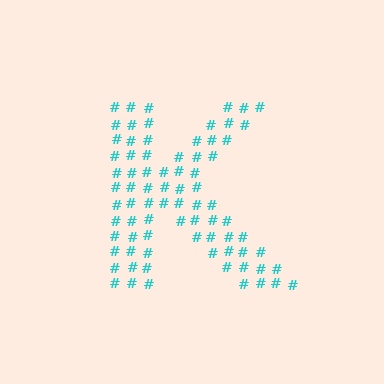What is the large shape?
The large shape is the letter K.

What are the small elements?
The small elements are hash symbols.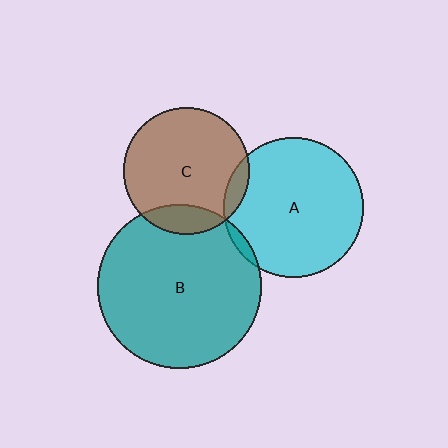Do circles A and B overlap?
Yes.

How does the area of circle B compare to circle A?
Approximately 1.4 times.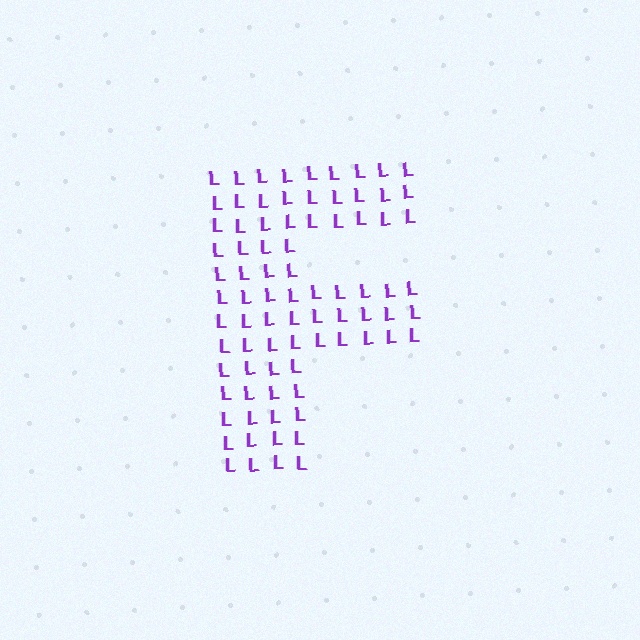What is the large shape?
The large shape is the letter F.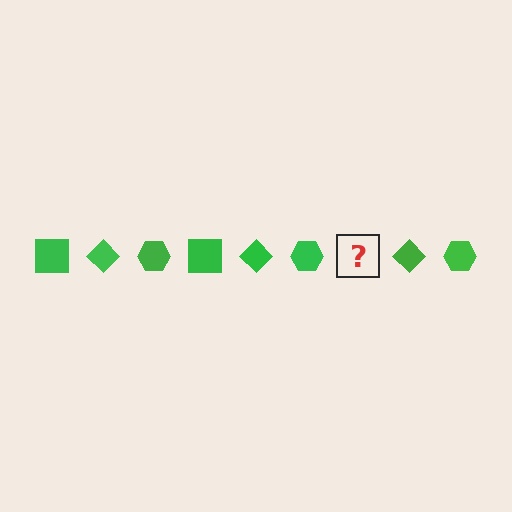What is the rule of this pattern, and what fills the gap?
The rule is that the pattern cycles through square, diamond, hexagon shapes in green. The gap should be filled with a green square.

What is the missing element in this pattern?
The missing element is a green square.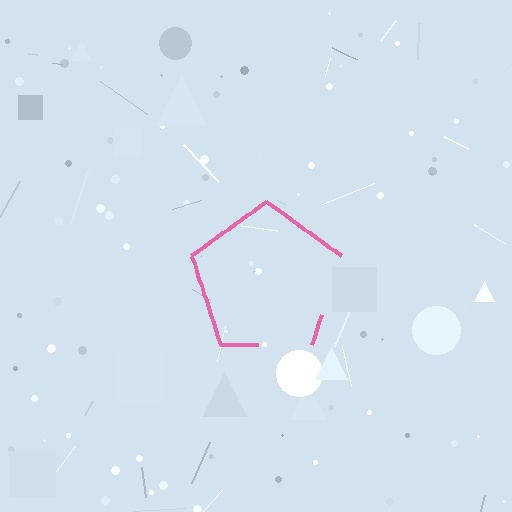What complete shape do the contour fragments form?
The contour fragments form a pentagon.